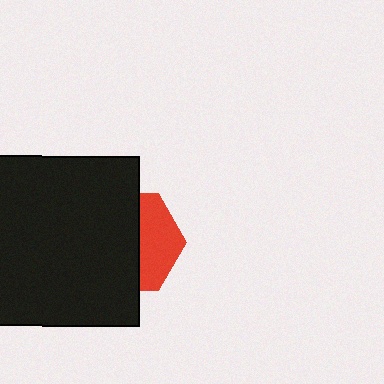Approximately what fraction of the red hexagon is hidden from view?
Roughly 60% of the red hexagon is hidden behind the black rectangle.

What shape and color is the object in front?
The object in front is a black rectangle.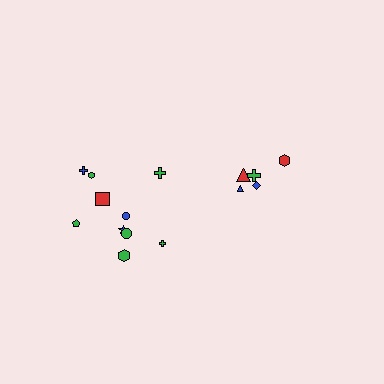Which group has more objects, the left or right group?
The left group.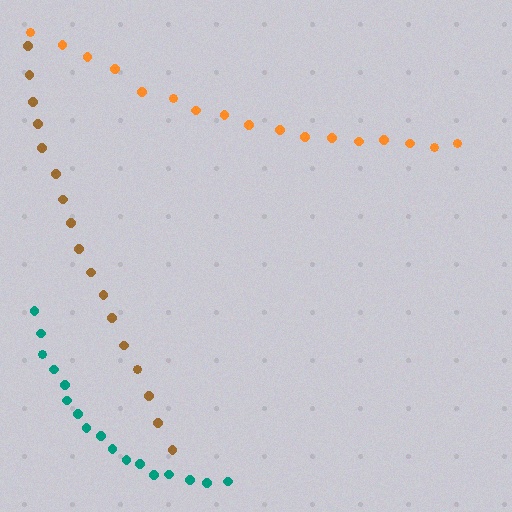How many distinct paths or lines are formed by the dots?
There are 3 distinct paths.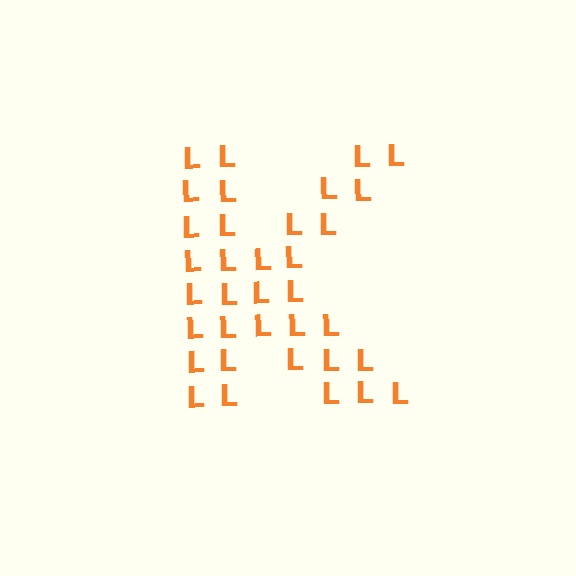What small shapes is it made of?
It is made of small letter L's.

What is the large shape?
The large shape is the letter K.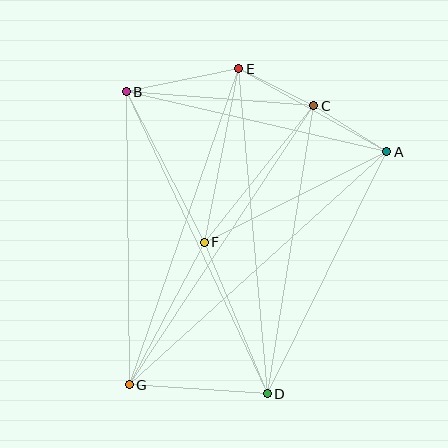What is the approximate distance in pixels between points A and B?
The distance between A and B is approximately 267 pixels.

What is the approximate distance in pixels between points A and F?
The distance between A and F is approximately 203 pixels.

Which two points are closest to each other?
Points C and E are closest to each other.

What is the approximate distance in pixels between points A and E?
The distance between A and E is approximately 169 pixels.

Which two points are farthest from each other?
Points A and G are farthest from each other.